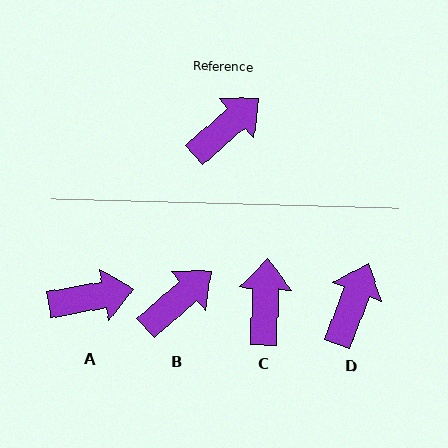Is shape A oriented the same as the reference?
No, it is off by about 31 degrees.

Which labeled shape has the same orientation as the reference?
B.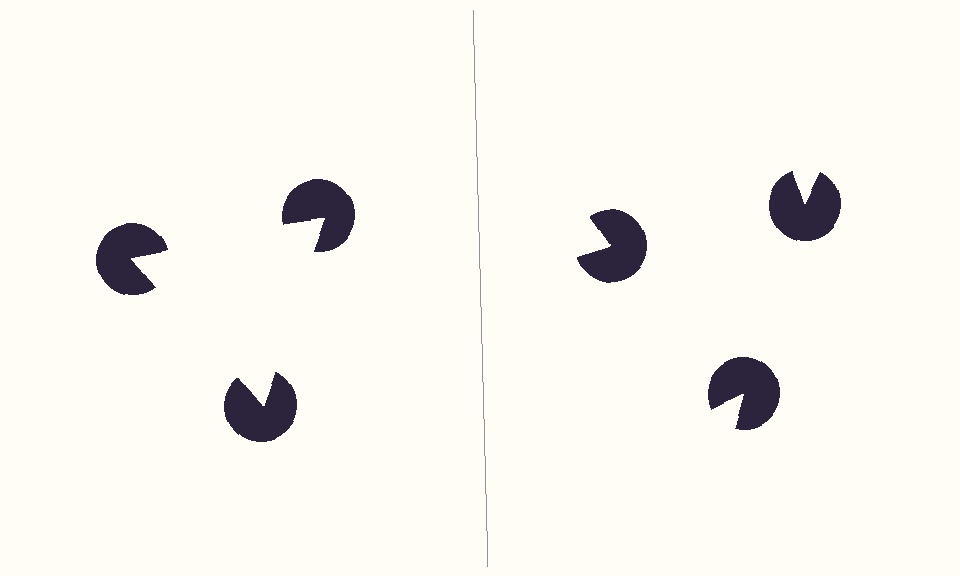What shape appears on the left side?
An illusory triangle.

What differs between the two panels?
The pac-man discs are positioned identically on both sides; only the wedge orientations differ. On the left they align to a triangle; on the right they are misaligned.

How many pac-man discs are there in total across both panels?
6 — 3 on each side.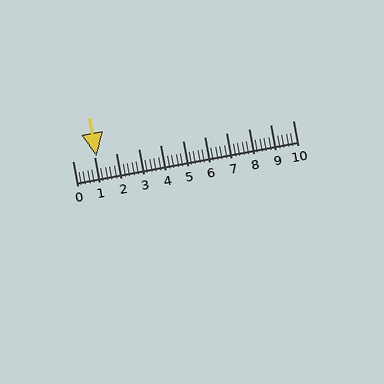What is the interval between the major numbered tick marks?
The major tick marks are spaced 1 units apart.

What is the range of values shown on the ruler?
The ruler shows values from 0 to 10.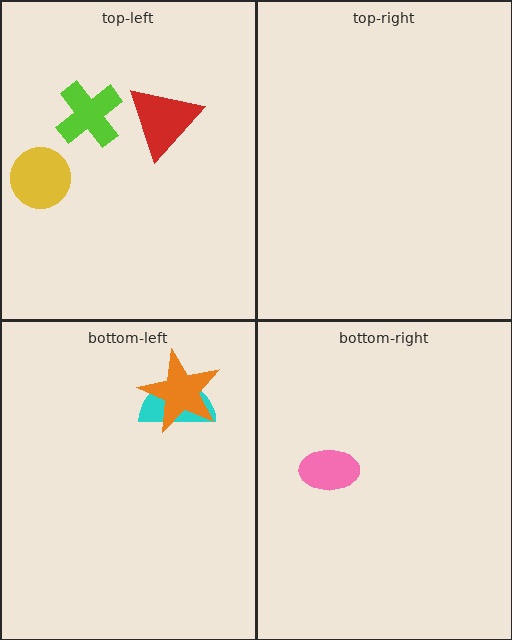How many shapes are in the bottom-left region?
2.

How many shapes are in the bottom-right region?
1.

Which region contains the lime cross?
The top-left region.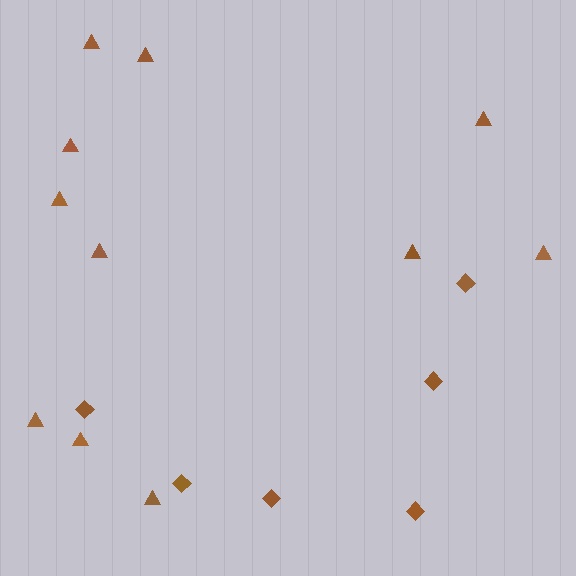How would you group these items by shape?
There are 2 groups: one group of triangles (11) and one group of diamonds (6).